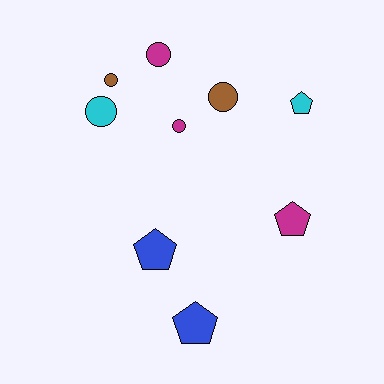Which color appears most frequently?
Magenta, with 3 objects.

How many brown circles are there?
There are 2 brown circles.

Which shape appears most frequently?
Circle, with 5 objects.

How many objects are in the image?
There are 9 objects.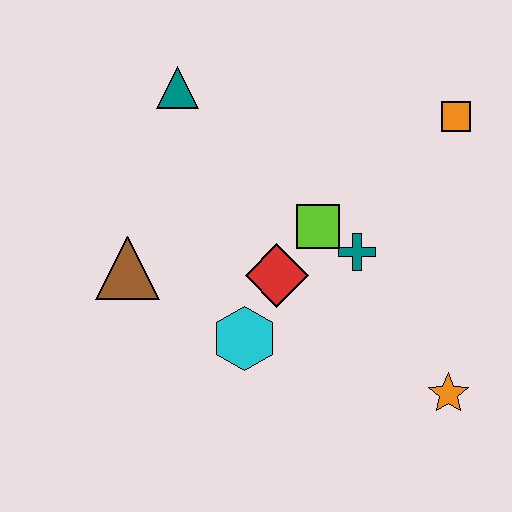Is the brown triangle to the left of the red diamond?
Yes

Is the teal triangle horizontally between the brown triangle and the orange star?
Yes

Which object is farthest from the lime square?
The orange star is farthest from the lime square.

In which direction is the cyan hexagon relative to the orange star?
The cyan hexagon is to the left of the orange star.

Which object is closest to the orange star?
The teal cross is closest to the orange star.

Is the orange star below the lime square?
Yes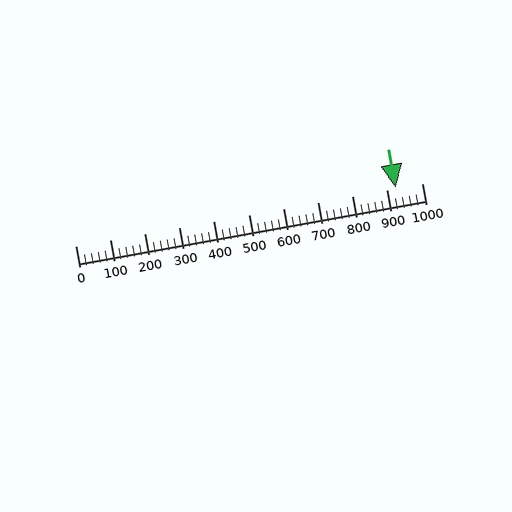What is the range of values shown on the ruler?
The ruler shows values from 0 to 1000.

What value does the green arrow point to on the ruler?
The green arrow points to approximately 926.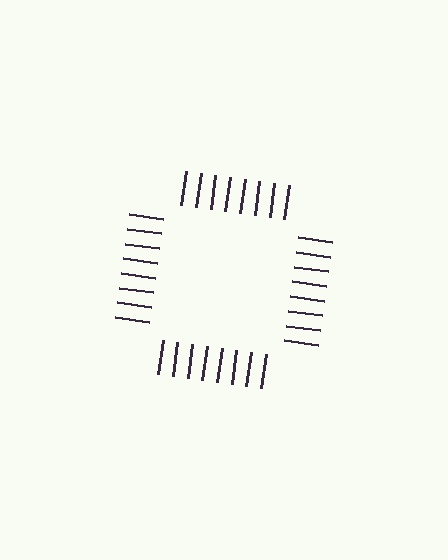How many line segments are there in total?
32 — 8 along each of the 4 edges.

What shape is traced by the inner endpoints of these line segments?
An illusory square — the line segments terminate on its edges but no continuous stroke is drawn.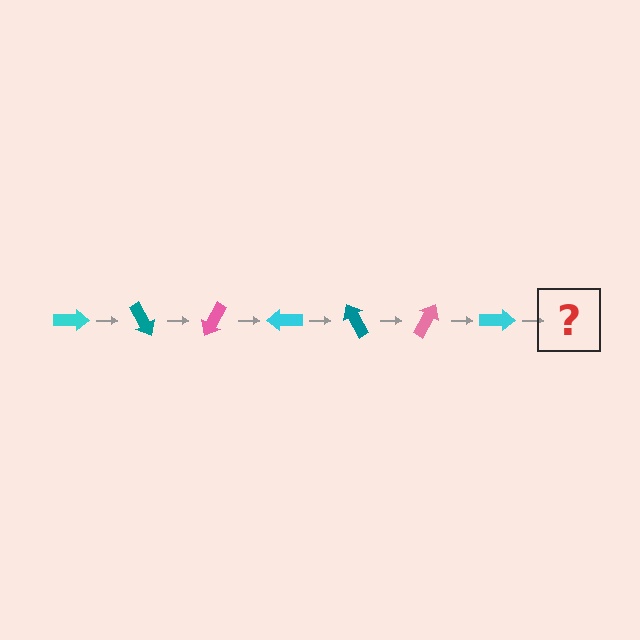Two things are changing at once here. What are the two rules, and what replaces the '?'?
The two rules are that it rotates 60 degrees each step and the color cycles through cyan, teal, and pink. The '?' should be a teal arrow, rotated 420 degrees from the start.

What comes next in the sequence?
The next element should be a teal arrow, rotated 420 degrees from the start.